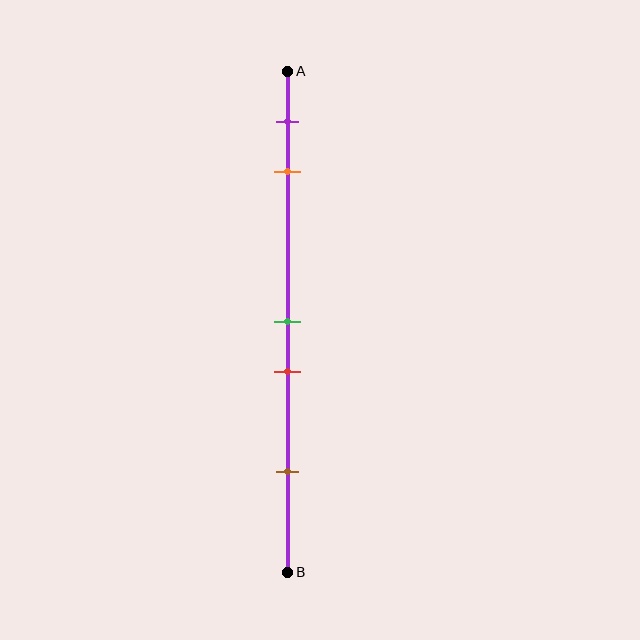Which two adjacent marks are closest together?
The green and red marks are the closest adjacent pair.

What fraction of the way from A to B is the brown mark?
The brown mark is approximately 80% (0.8) of the way from A to B.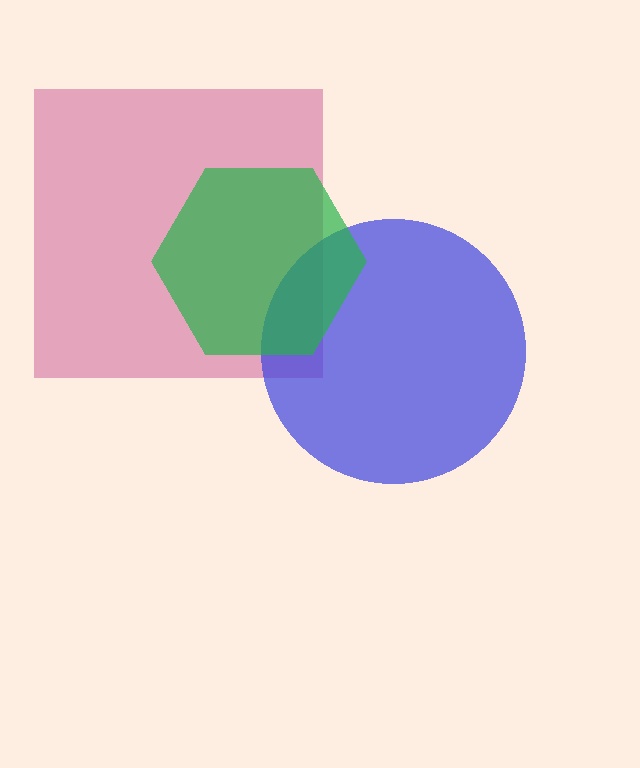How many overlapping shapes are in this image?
There are 3 overlapping shapes in the image.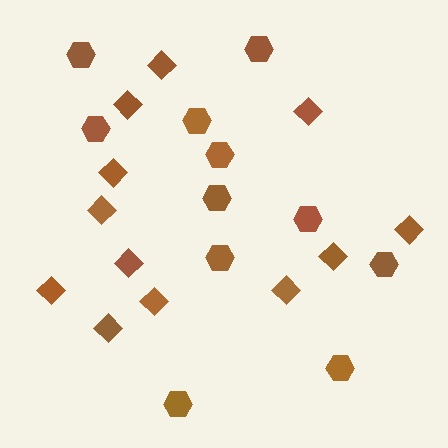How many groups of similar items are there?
There are 2 groups: one group of hexagons (11) and one group of diamonds (12).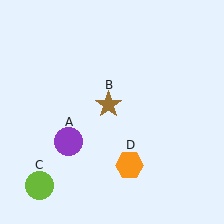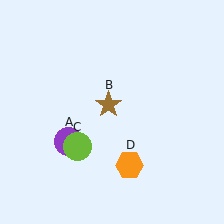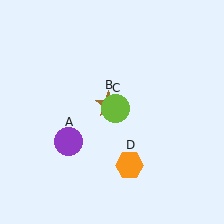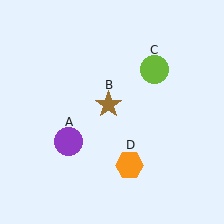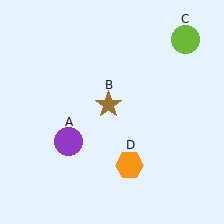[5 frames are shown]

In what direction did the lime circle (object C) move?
The lime circle (object C) moved up and to the right.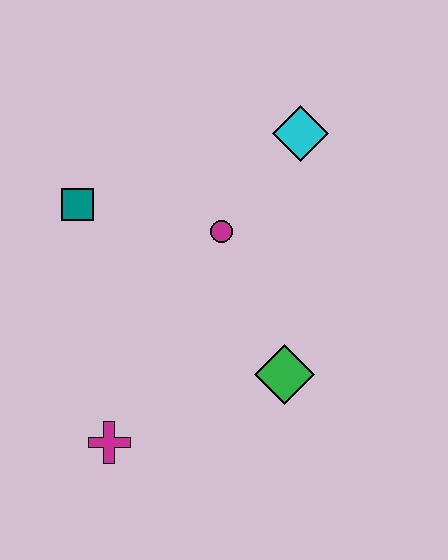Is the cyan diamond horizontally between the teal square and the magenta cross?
No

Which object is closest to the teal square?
The magenta circle is closest to the teal square.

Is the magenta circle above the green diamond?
Yes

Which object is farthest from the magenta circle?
The magenta cross is farthest from the magenta circle.